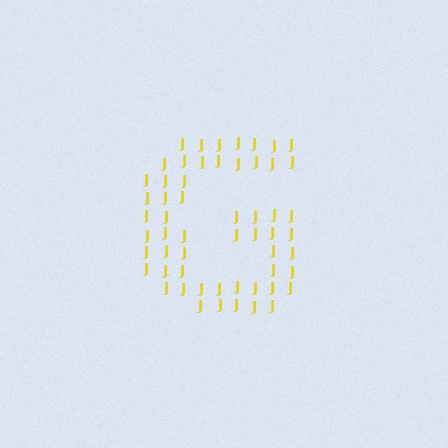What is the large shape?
The large shape is the letter G.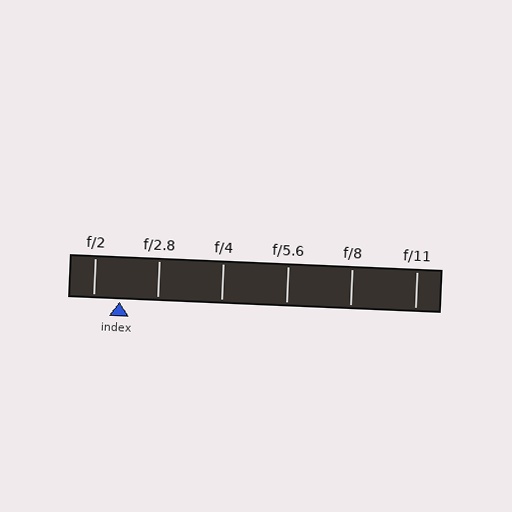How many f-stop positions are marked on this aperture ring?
There are 6 f-stop positions marked.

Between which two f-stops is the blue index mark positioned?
The index mark is between f/2 and f/2.8.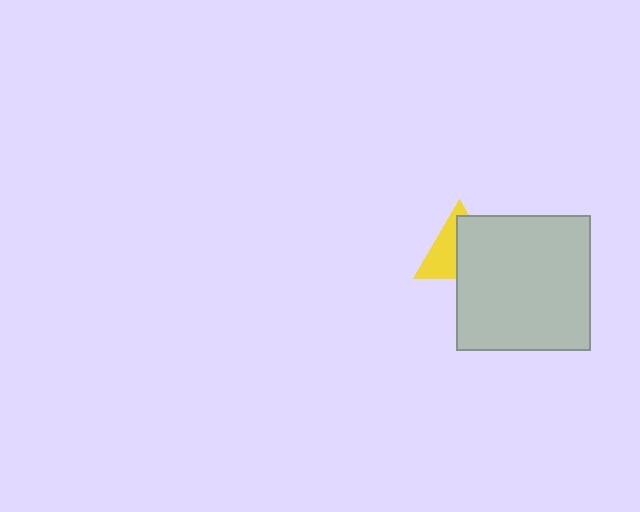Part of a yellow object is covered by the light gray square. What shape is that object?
It is a triangle.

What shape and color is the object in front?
The object in front is a light gray square.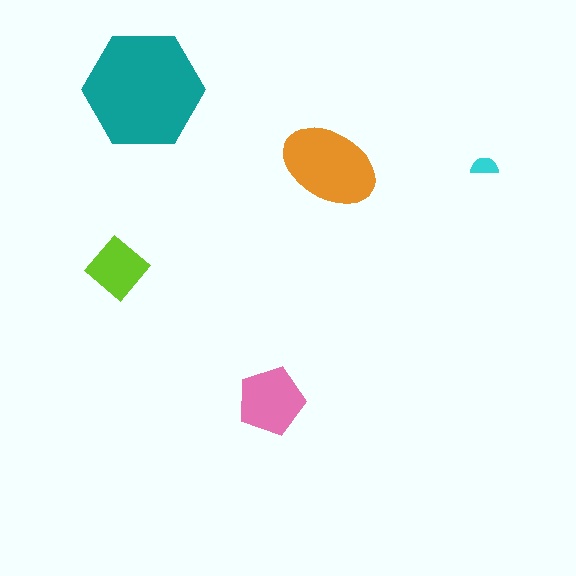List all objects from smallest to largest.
The cyan semicircle, the lime diamond, the pink pentagon, the orange ellipse, the teal hexagon.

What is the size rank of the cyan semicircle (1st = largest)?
5th.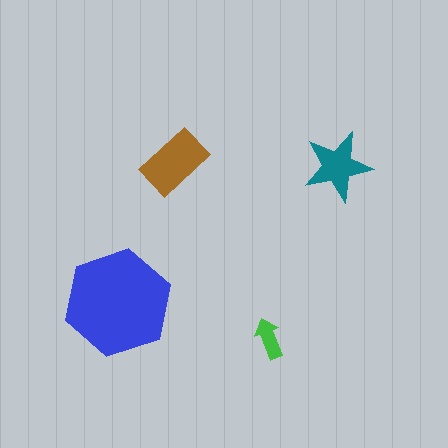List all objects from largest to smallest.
The blue hexagon, the brown rectangle, the teal star, the green arrow.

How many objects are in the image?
There are 4 objects in the image.